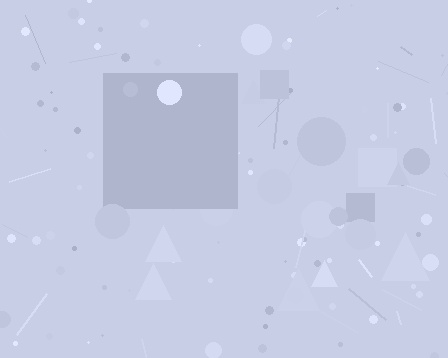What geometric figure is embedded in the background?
A square is embedded in the background.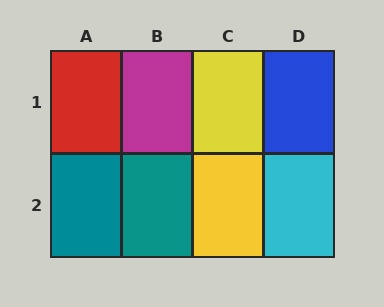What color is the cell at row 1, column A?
Red.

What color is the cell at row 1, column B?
Magenta.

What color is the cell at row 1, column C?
Yellow.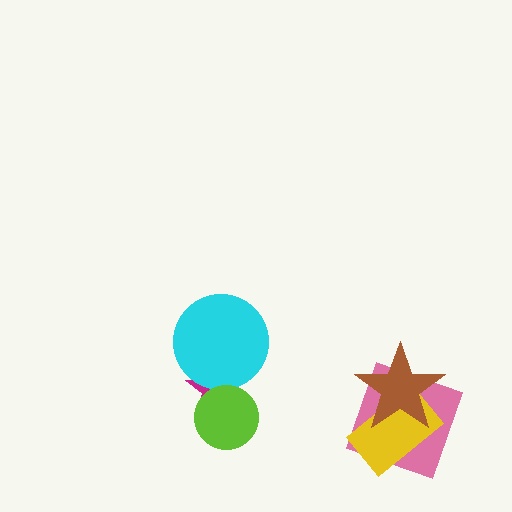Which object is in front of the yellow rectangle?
The brown star is in front of the yellow rectangle.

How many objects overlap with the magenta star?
2 objects overlap with the magenta star.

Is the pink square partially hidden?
Yes, it is partially covered by another shape.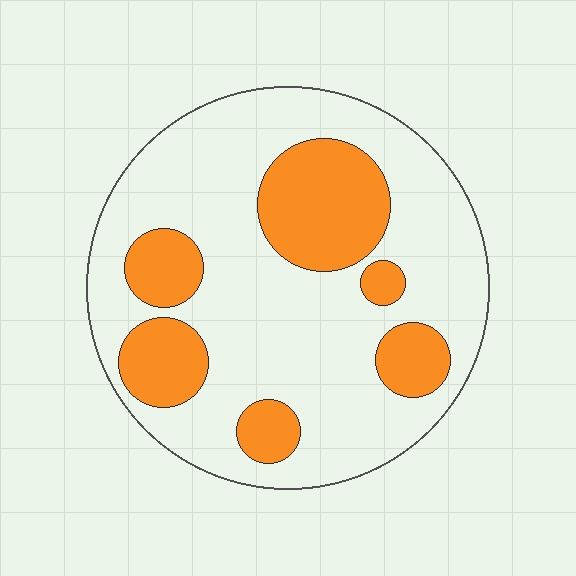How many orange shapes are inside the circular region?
6.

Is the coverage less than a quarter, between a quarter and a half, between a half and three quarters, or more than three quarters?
Between a quarter and a half.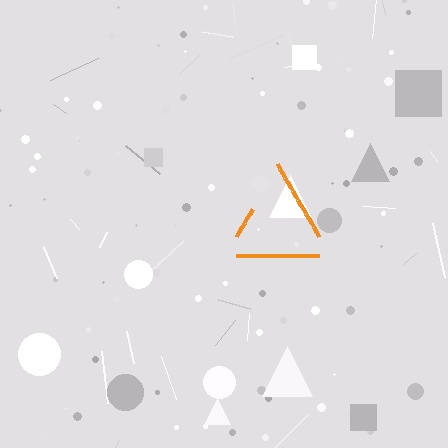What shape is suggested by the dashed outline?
The dashed outline suggests a triangle.